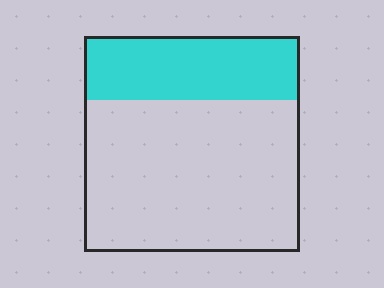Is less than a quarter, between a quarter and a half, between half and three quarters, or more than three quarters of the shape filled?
Between a quarter and a half.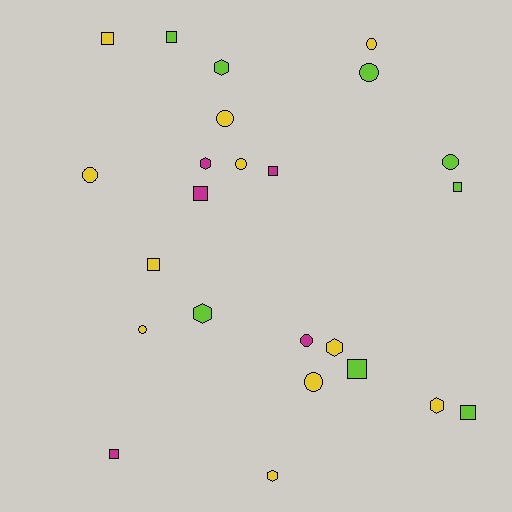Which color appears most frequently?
Yellow, with 11 objects.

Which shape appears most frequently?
Circle, with 9 objects.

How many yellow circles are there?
There are 6 yellow circles.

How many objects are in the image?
There are 24 objects.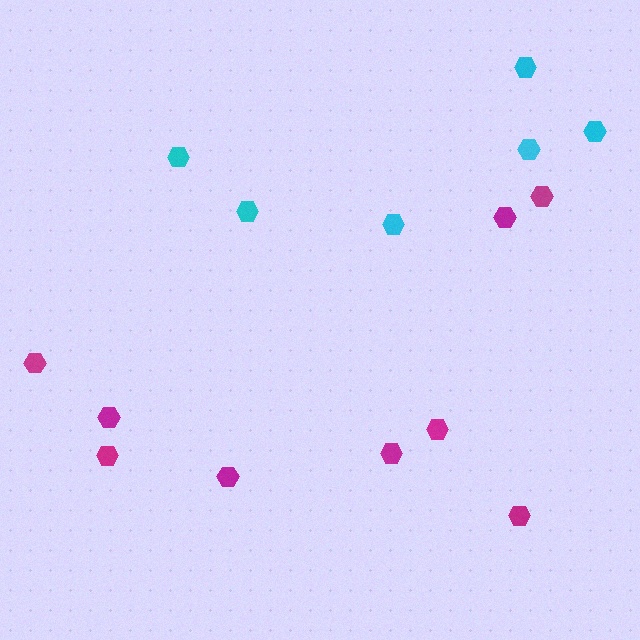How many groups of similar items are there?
There are 2 groups: one group of magenta hexagons (9) and one group of cyan hexagons (6).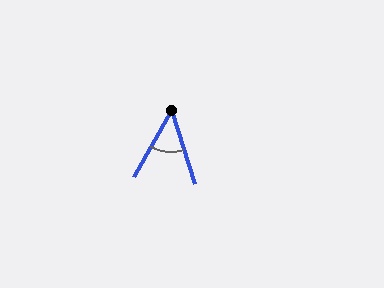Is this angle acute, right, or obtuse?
It is acute.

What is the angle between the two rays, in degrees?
Approximately 47 degrees.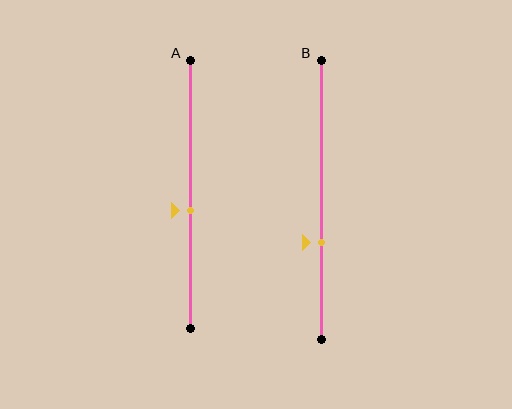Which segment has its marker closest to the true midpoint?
Segment A has its marker closest to the true midpoint.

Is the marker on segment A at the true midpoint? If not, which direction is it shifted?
No, the marker on segment A is shifted downward by about 6% of the segment length.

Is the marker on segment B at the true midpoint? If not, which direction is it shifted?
No, the marker on segment B is shifted downward by about 15% of the segment length.